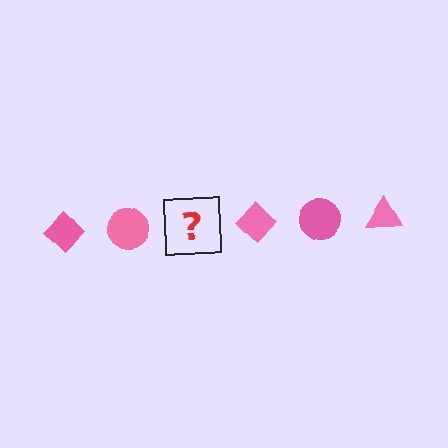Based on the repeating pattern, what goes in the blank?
The blank should be a pink triangle.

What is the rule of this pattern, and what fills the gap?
The rule is that the pattern cycles through diamond, circle, triangle shapes in pink. The gap should be filled with a pink triangle.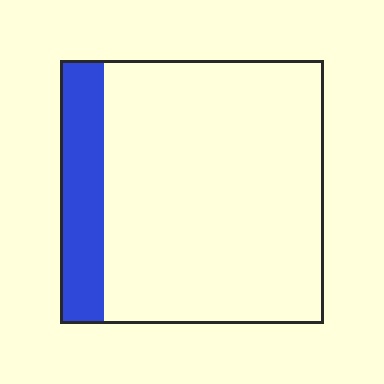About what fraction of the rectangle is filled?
About one sixth (1/6).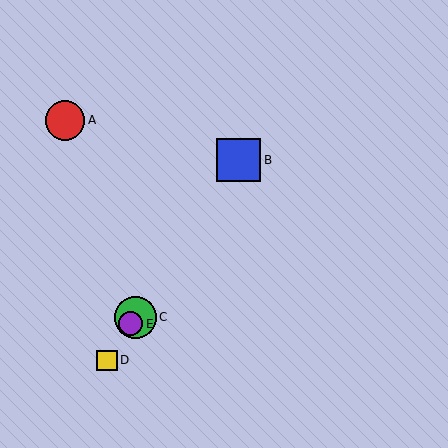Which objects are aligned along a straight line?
Objects B, C, D, E are aligned along a straight line.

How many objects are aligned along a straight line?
4 objects (B, C, D, E) are aligned along a straight line.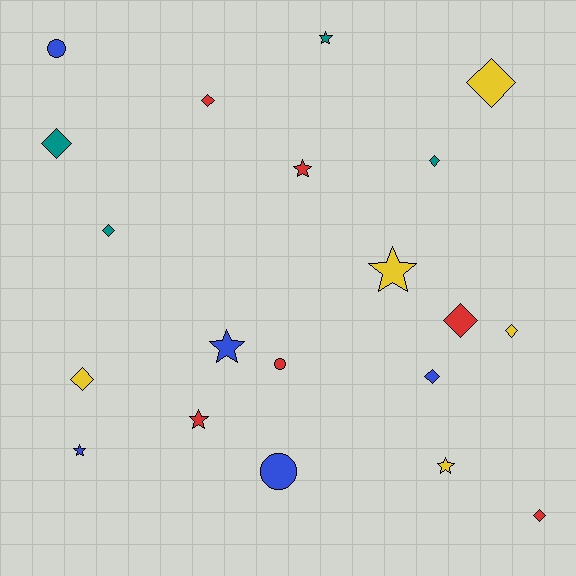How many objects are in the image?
There are 20 objects.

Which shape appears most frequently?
Diamond, with 10 objects.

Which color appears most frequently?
Red, with 6 objects.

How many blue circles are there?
There are 2 blue circles.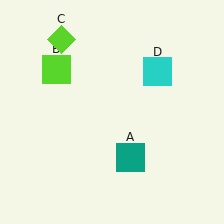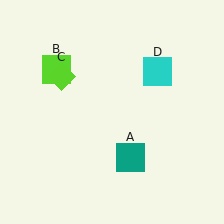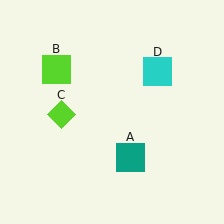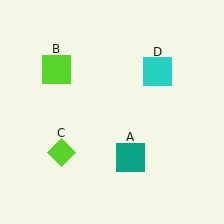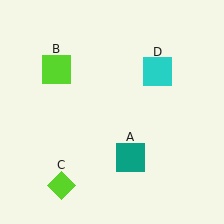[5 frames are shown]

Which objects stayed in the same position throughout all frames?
Teal square (object A) and lime square (object B) and cyan square (object D) remained stationary.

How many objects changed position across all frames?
1 object changed position: lime diamond (object C).